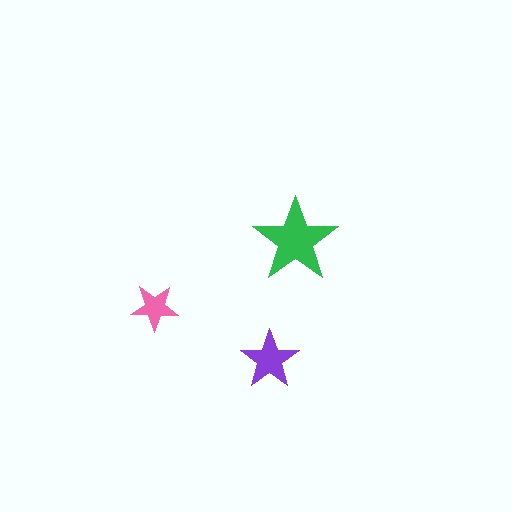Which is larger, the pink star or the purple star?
The purple one.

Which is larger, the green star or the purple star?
The green one.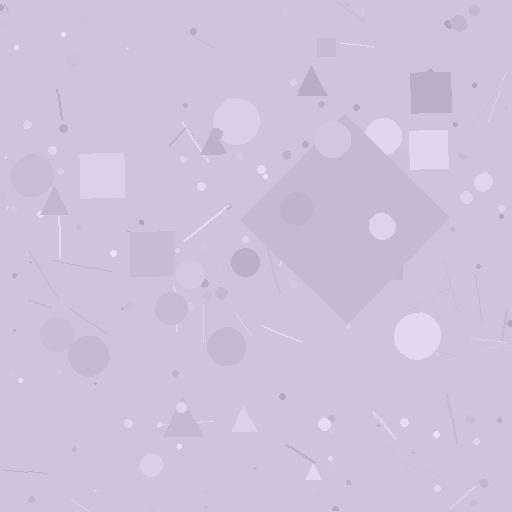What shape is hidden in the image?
A diamond is hidden in the image.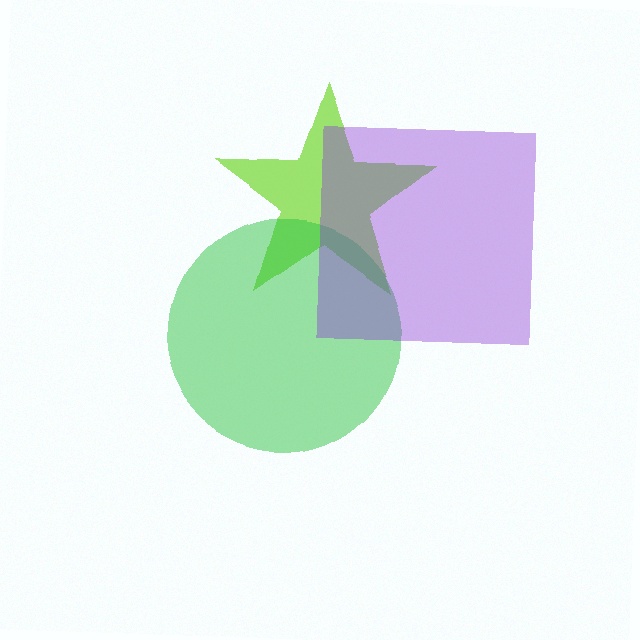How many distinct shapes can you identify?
There are 3 distinct shapes: a lime star, a green circle, a purple square.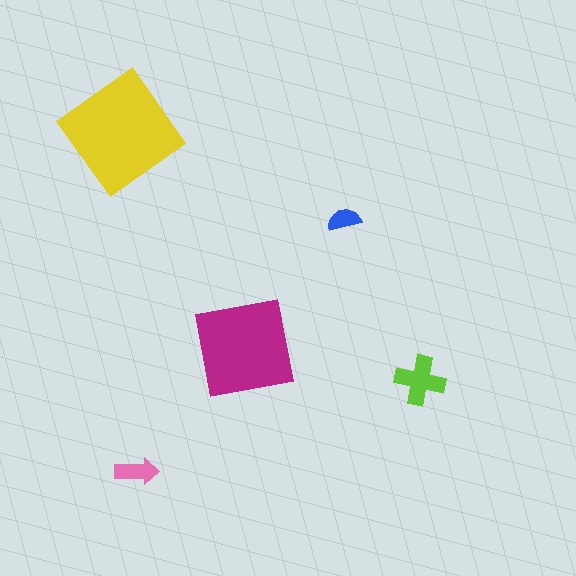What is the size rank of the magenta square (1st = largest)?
2nd.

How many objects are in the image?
There are 5 objects in the image.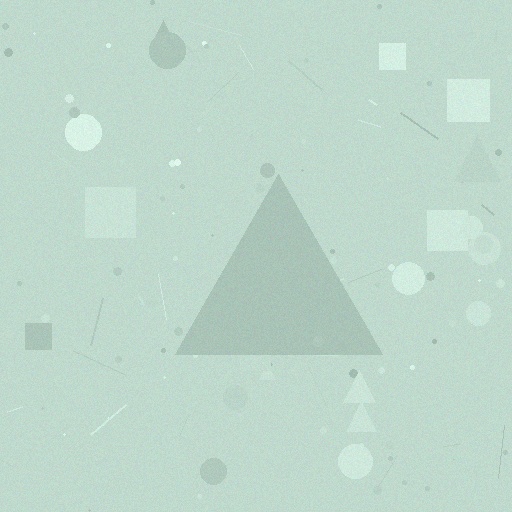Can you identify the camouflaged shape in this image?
The camouflaged shape is a triangle.